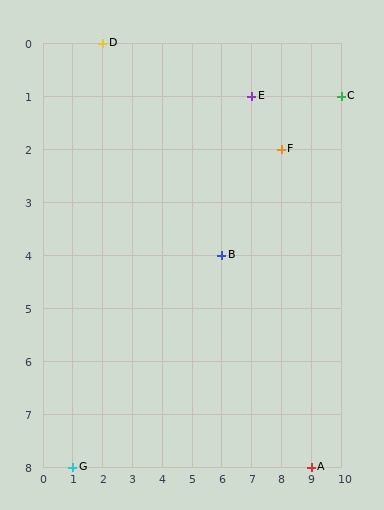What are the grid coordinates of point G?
Point G is at grid coordinates (1, 8).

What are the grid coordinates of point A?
Point A is at grid coordinates (9, 8).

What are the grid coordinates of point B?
Point B is at grid coordinates (6, 4).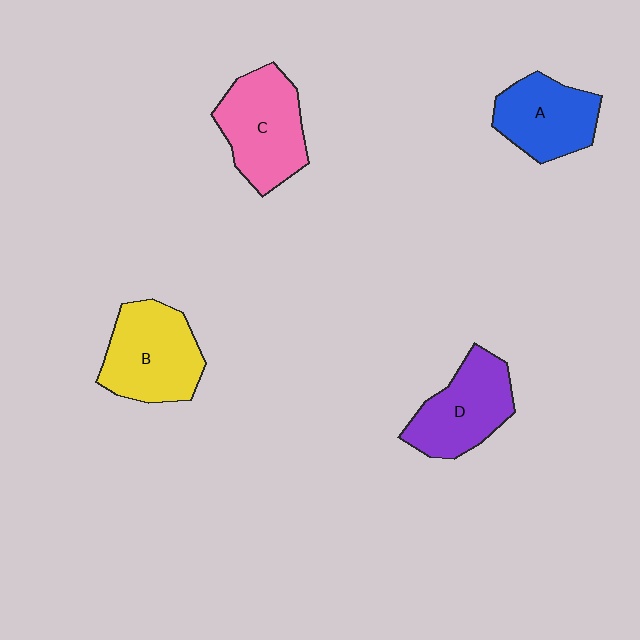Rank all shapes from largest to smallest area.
From largest to smallest: B (yellow), C (pink), D (purple), A (blue).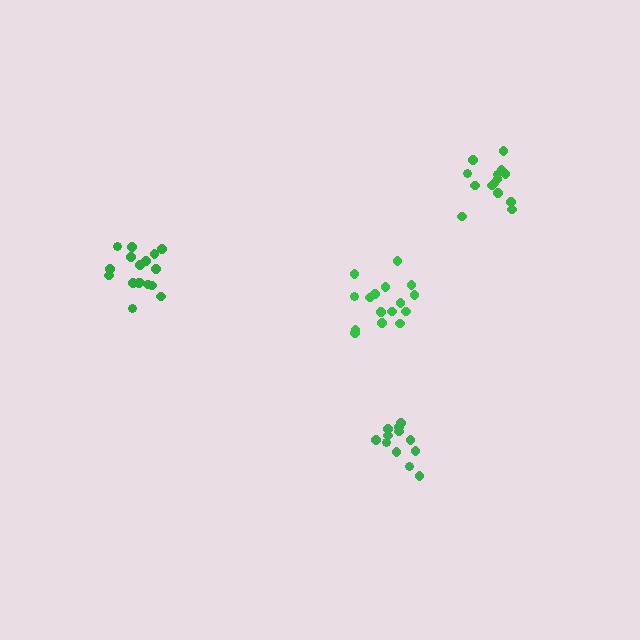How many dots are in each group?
Group 1: 16 dots, Group 2: 12 dots, Group 3: 14 dots, Group 4: 17 dots (59 total).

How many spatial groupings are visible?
There are 4 spatial groupings.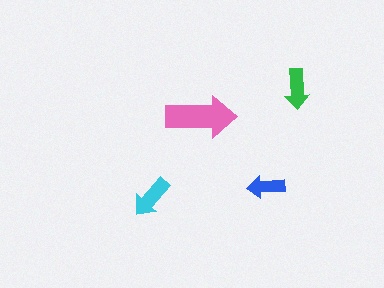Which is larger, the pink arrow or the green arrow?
The pink one.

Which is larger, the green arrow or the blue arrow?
The green one.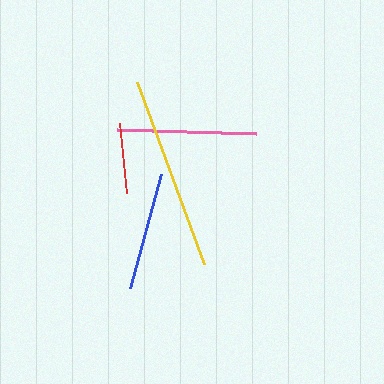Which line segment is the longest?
The yellow line is the longest at approximately 194 pixels.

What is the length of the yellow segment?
The yellow segment is approximately 194 pixels long.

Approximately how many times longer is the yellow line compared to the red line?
The yellow line is approximately 2.7 times the length of the red line.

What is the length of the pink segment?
The pink segment is approximately 140 pixels long.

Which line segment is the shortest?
The red line is the shortest at approximately 71 pixels.